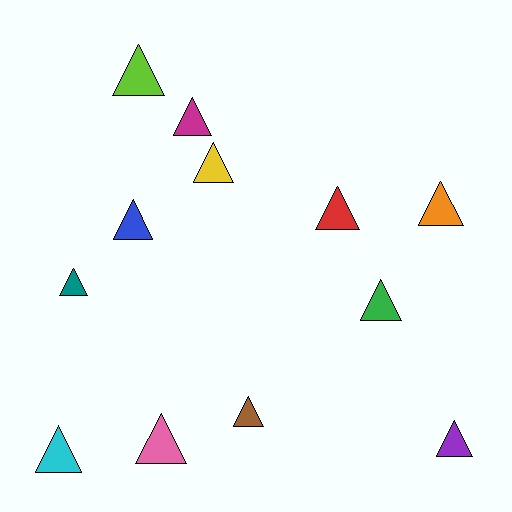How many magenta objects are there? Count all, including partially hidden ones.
There is 1 magenta object.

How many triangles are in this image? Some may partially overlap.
There are 12 triangles.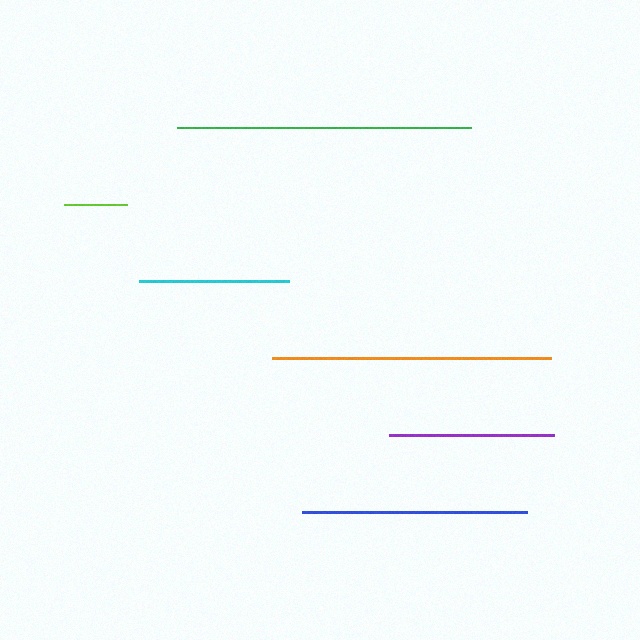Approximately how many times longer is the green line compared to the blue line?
The green line is approximately 1.3 times the length of the blue line.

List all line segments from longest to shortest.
From longest to shortest: green, orange, blue, purple, cyan, lime.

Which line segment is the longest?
The green line is the longest at approximately 294 pixels.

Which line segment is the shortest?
The lime line is the shortest at approximately 64 pixels.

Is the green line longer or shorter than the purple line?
The green line is longer than the purple line.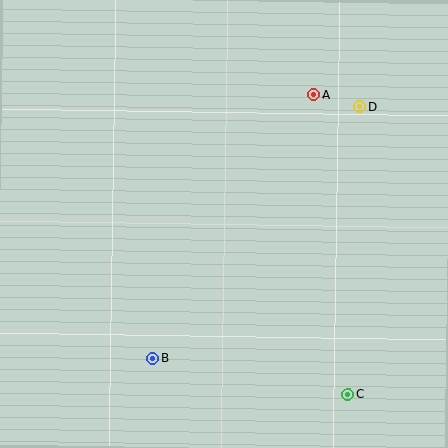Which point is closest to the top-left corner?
Point A is closest to the top-left corner.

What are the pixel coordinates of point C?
Point C is at (348, 394).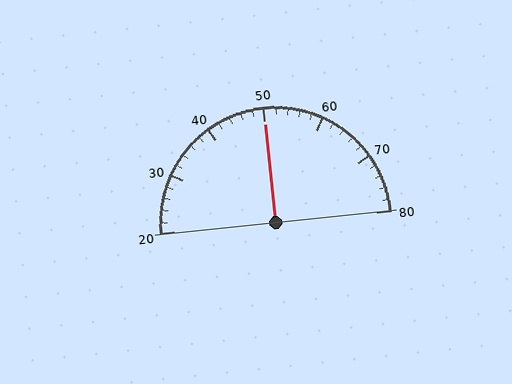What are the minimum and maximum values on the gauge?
The gauge ranges from 20 to 80.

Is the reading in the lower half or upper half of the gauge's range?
The reading is in the upper half of the range (20 to 80).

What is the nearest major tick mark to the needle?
The nearest major tick mark is 50.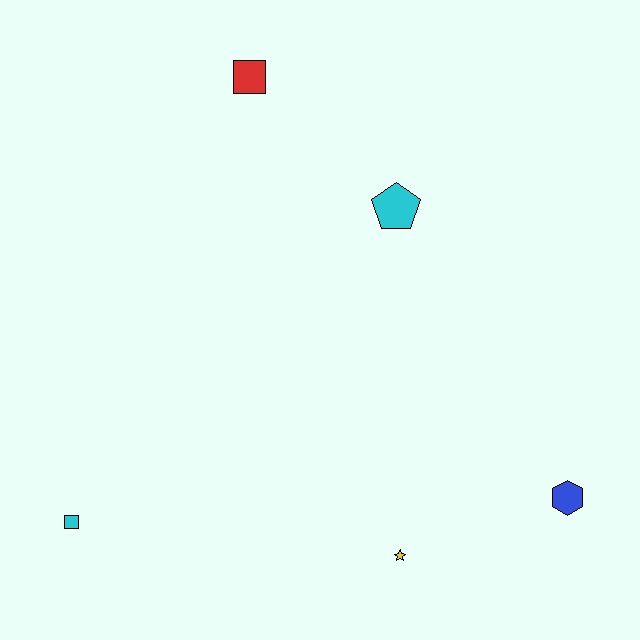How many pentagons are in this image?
There is 1 pentagon.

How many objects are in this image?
There are 5 objects.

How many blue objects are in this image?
There is 1 blue object.